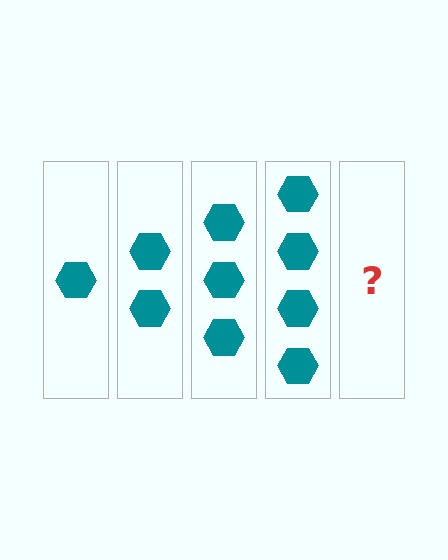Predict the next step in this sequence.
The next step is 5 hexagons.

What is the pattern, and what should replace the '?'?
The pattern is that each step adds one more hexagon. The '?' should be 5 hexagons.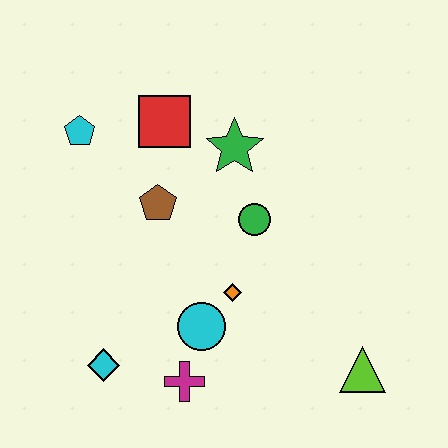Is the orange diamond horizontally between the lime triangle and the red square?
Yes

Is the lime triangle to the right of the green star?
Yes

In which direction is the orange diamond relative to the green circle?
The orange diamond is below the green circle.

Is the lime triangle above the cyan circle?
No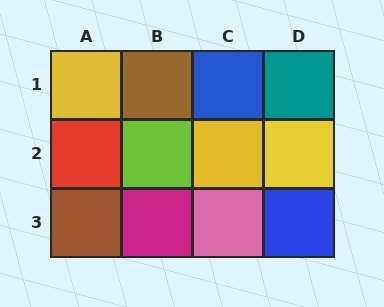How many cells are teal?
1 cell is teal.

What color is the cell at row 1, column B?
Brown.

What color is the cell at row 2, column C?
Yellow.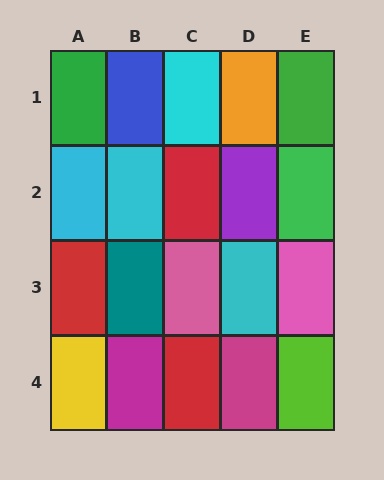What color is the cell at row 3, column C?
Pink.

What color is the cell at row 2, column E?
Green.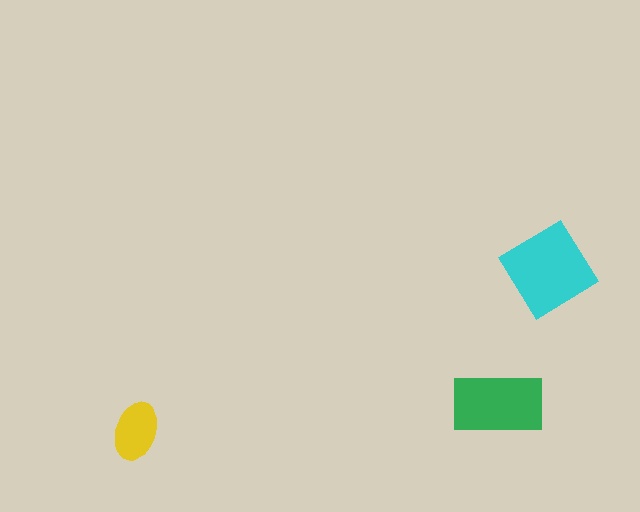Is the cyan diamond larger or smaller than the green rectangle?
Larger.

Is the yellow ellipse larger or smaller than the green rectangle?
Smaller.